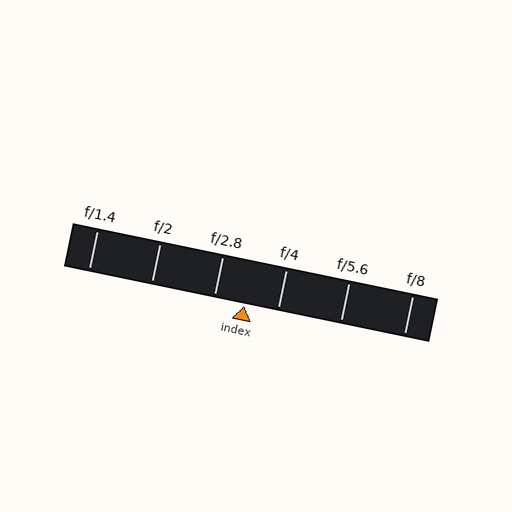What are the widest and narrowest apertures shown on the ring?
The widest aperture shown is f/1.4 and the narrowest is f/8.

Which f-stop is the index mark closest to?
The index mark is closest to f/2.8.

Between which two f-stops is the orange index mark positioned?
The index mark is between f/2.8 and f/4.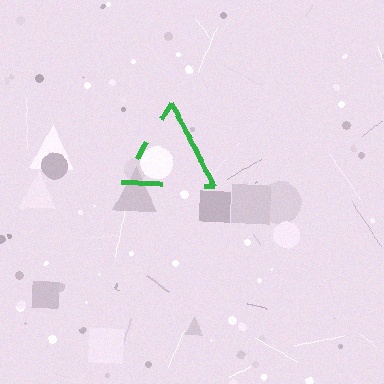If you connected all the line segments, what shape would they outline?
They would outline a triangle.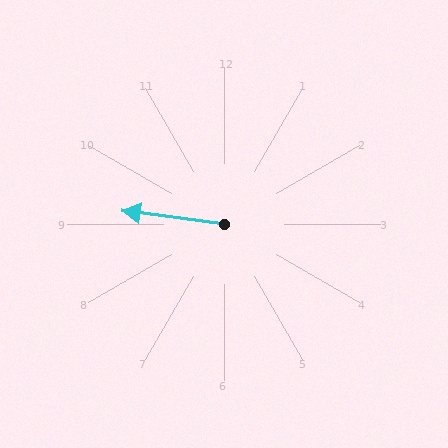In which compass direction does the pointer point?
West.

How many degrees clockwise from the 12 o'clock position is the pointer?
Approximately 278 degrees.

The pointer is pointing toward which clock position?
Roughly 9 o'clock.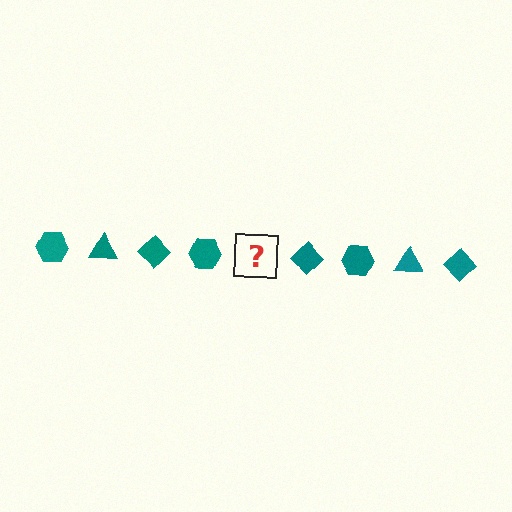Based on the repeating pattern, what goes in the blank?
The blank should be a teal triangle.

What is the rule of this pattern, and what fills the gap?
The rule is that the pattern cycles through hexagon, triangle, diamond shapes in teal. The gap should be filled with a teal triangle.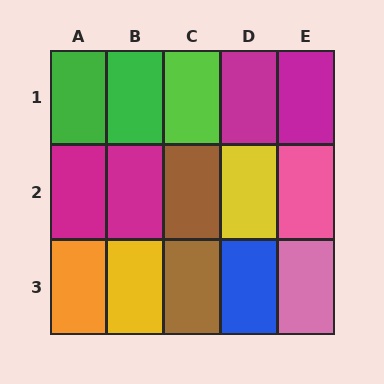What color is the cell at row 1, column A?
Green.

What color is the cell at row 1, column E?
Magenta.